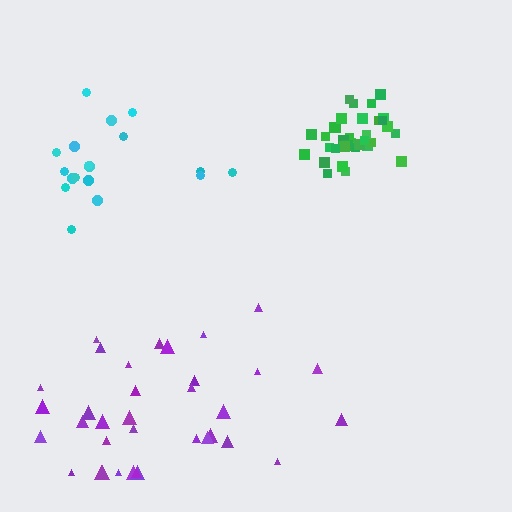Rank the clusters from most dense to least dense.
green, cyan, purple.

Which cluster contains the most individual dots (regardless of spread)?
Green (35).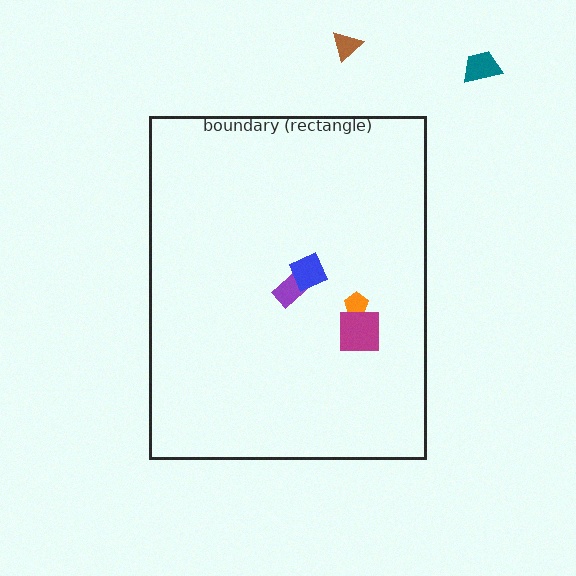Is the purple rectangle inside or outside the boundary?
Inside.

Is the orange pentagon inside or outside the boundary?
Inside.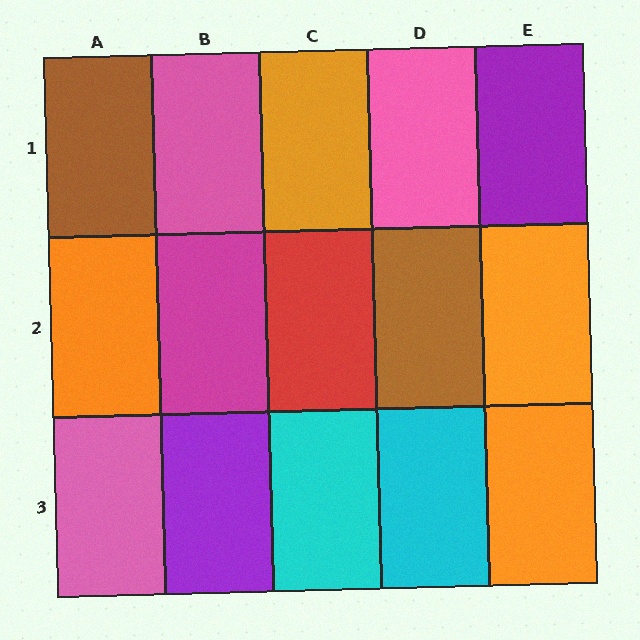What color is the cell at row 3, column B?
Purple.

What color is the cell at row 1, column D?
Pink.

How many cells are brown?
2 cells are brown.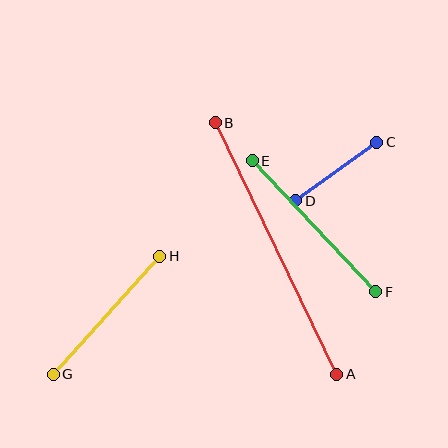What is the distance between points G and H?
The distance is approximately 159 pixels.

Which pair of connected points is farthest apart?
Points A and B are farthest apart.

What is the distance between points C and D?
The distance is approximately 100 pixels.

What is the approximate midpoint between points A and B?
The midpoint is at approximately (276, 248) pixels.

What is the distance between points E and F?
The distance is approximately 180 pixels.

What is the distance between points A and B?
The distance is approximately 279 pixels.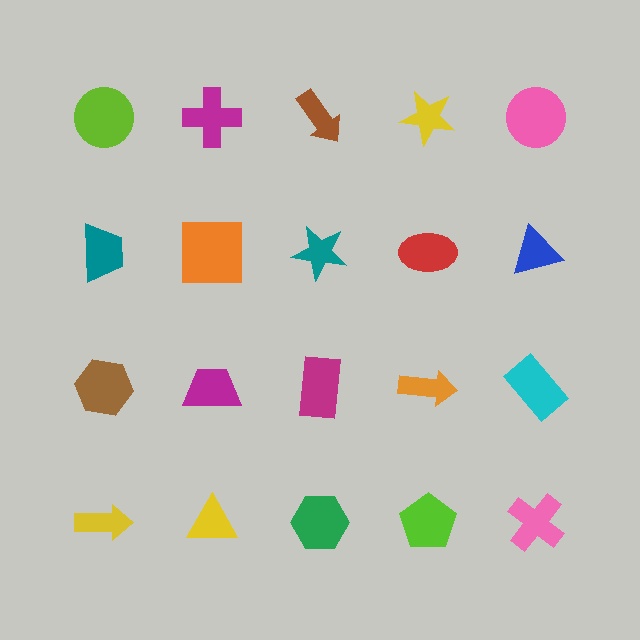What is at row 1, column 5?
A pink circle.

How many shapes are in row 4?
5 shapes.